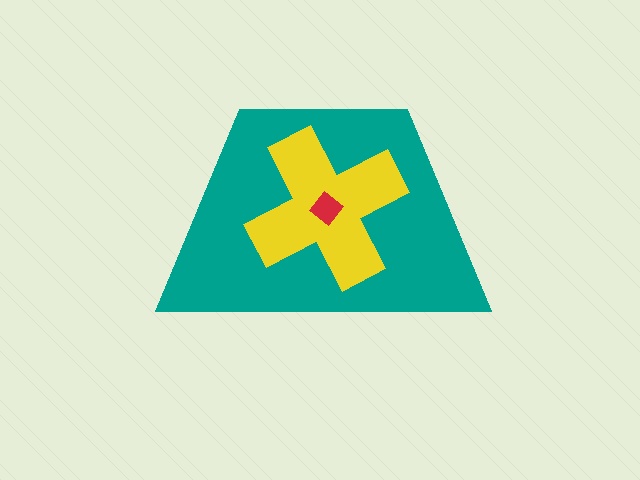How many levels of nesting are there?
3.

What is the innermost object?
The red diamond.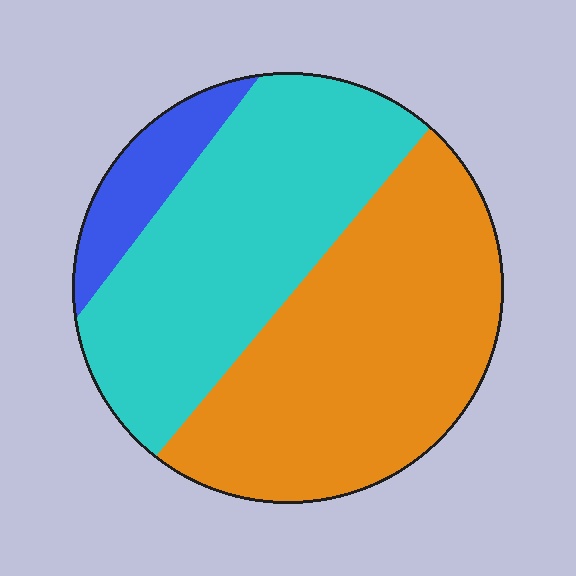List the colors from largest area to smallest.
From largest to smallest: orange, cyan, blue.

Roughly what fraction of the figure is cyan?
Cyan takes up about two fifths (2/5) of the figure.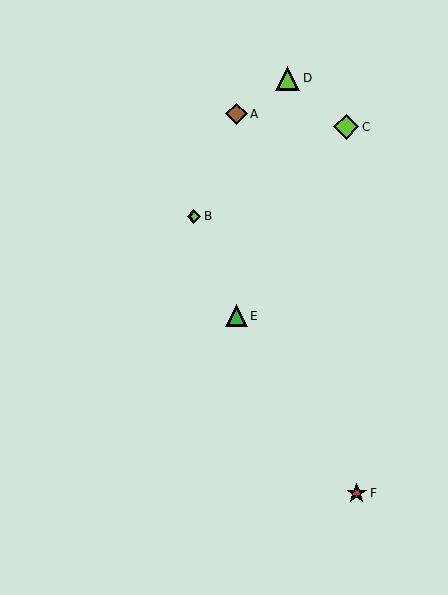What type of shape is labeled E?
Shape E is a green triangle.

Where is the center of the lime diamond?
The center of the lime diamond is at (194, 216).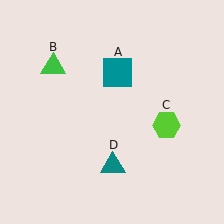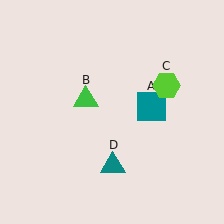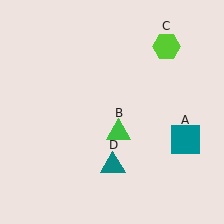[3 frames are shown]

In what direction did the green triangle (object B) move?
The green triangle (object B) moved down and to the right.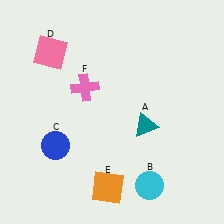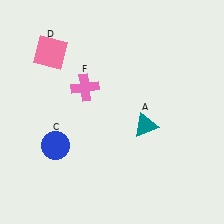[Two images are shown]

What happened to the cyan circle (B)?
The cyan circle (B) was removed in Image 2. It was in the bottom-right area of Image 1.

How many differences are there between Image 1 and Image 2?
There are 2 differences between the two images.